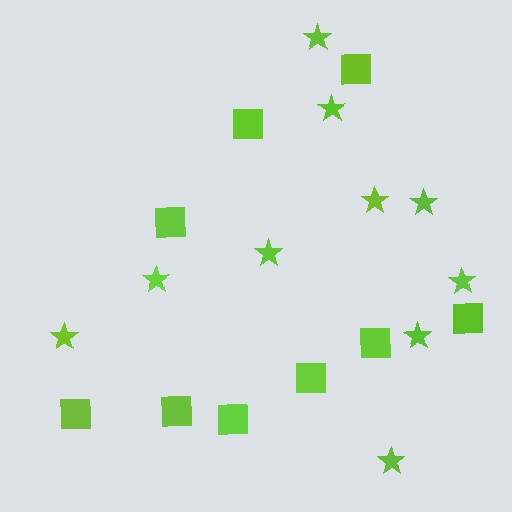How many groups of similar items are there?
There are 2 groups: one group of squares (9) and one group of stars (10).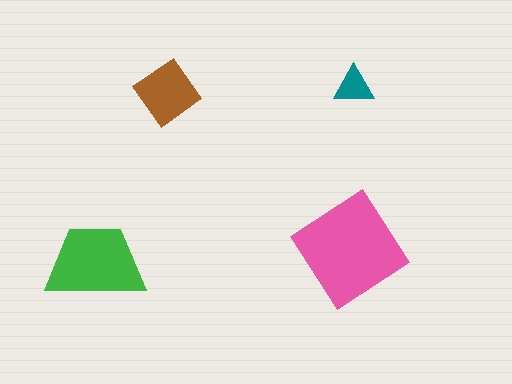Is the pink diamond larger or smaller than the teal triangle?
Larger.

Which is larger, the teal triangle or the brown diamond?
The brown diamond.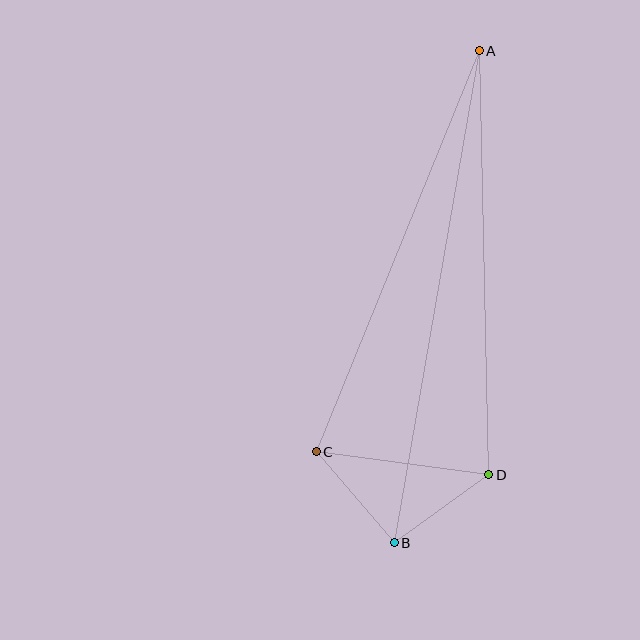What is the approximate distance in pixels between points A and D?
The distance between A and D is approximately 424 pixels.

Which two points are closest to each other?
Points B and D are closest to each other.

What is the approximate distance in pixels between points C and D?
The distance between C and D is approximately 174 pixels.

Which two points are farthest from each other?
Points A and B are farthest from each other.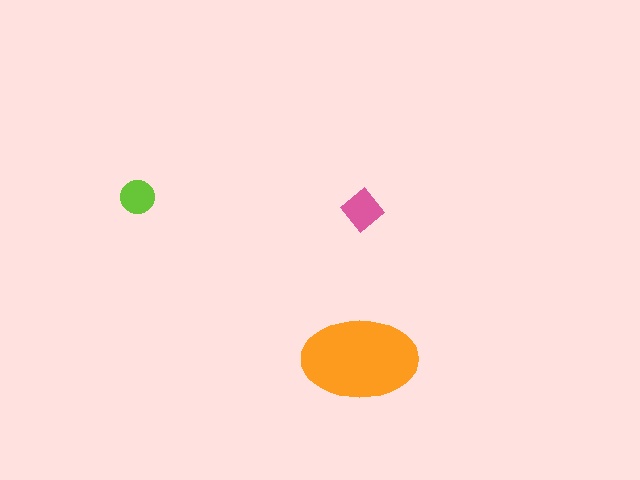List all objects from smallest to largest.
The lime circle, the pink diamond, the orange ellipse.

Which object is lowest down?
The orange ellipse is bottommost.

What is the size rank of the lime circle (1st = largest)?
3rd.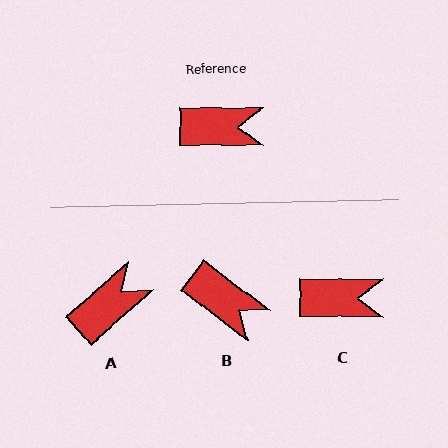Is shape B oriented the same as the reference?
No, it is off by about 37 degrees.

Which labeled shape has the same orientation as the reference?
C.